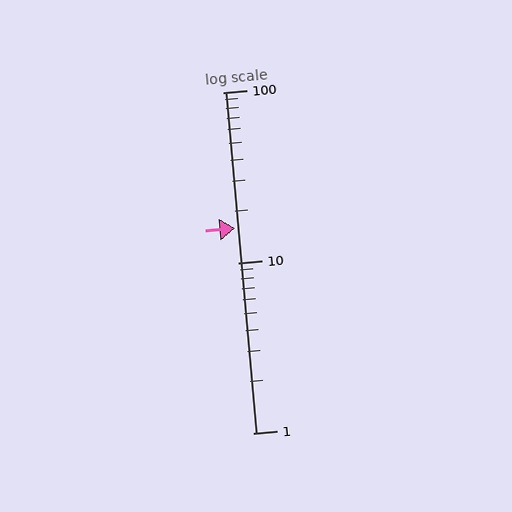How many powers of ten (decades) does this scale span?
The scale spans 2 decades, from 1 to 100.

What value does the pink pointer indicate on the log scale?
The pointer indicates approximately 16.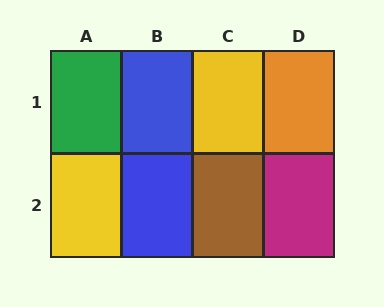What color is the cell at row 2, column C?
Brown.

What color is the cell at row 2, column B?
Blue.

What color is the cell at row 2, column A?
Yellow.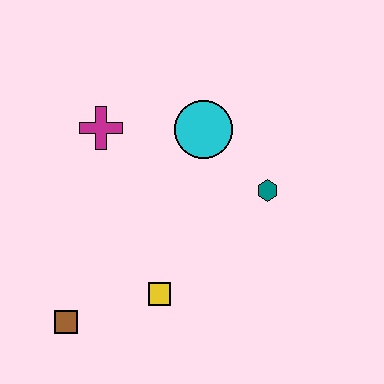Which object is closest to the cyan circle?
The teal hexagon is closest to the cyan circle.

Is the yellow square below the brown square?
No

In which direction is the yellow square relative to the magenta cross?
The yellow square is below the magenta cross.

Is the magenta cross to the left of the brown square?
No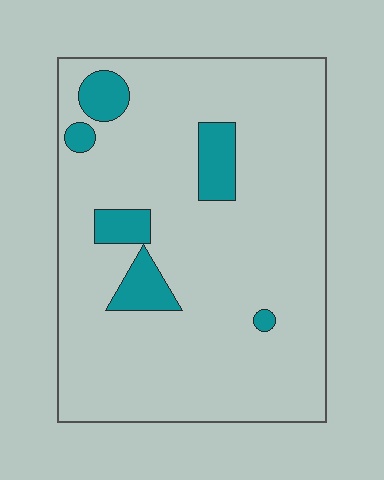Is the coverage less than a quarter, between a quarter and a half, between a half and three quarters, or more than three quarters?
Less than a quarter.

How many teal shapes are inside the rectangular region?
6.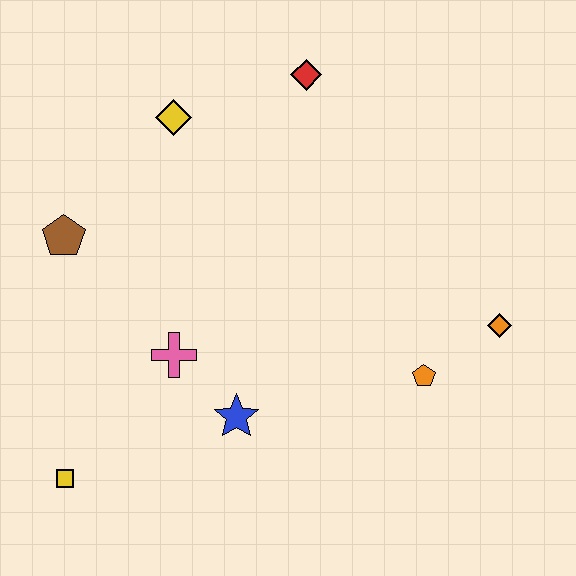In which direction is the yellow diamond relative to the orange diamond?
The yellow diamond is to the left of the orange diamond.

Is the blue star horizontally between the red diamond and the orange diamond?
No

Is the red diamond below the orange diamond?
No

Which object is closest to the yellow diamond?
The red diamond is closest to the yellow diamond.